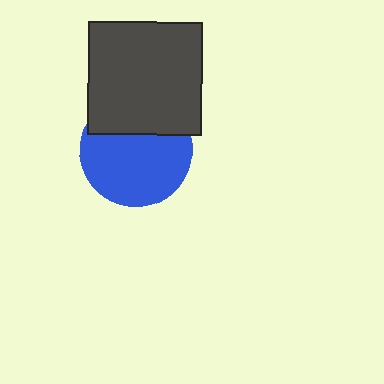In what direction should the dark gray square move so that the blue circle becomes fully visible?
The dark gray square should move up. That is the shortest direction to clear the overlap and leave the blue circle fully visible.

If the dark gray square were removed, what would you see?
You would see the complete blue circle.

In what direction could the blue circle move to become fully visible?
The blue circle could move down. That would shift it out from behind the dark gray square entirely.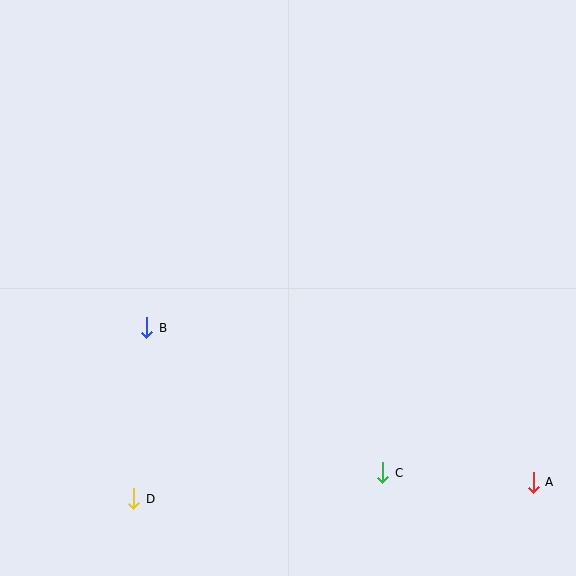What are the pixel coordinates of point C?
Point C is at (383, 473).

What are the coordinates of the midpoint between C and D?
The midpoint between C and D is at (258, 486).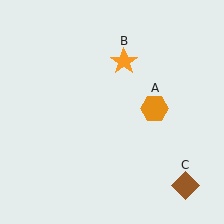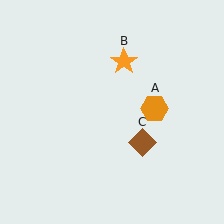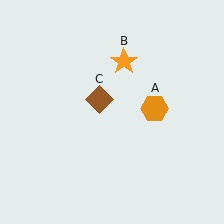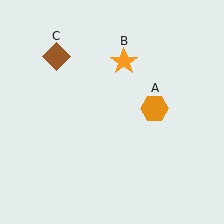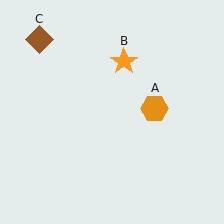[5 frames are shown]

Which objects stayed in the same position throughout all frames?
Orange hexagon (object A) and orange star (object B) remained stationary.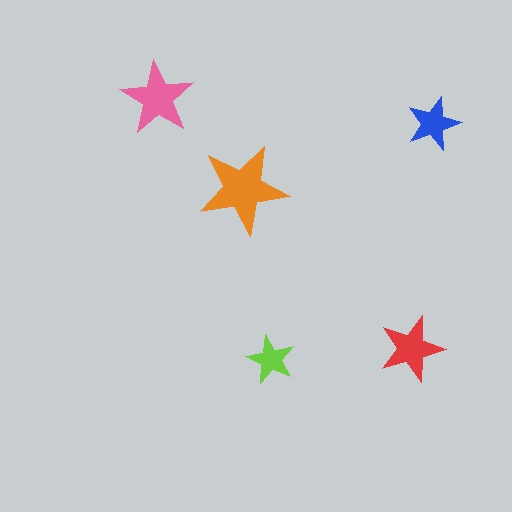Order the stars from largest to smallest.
the orange one, the pink one, the red one, the blue one, the lime one.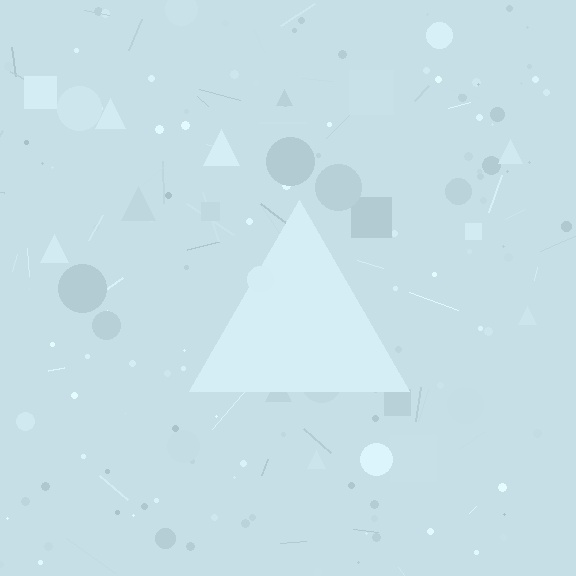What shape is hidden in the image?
A triangle is hidden in the image.